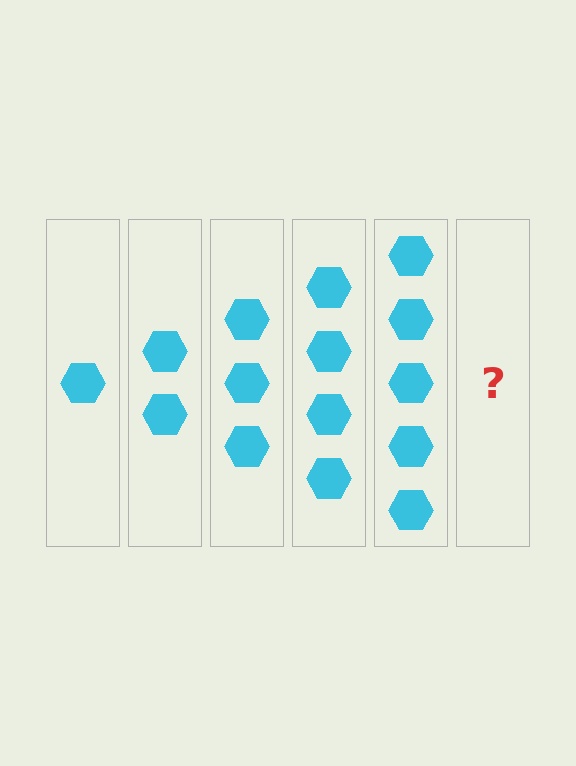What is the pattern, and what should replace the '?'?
The pattern is that each step adds one more hexagon. The '?' should be 6 hexagons.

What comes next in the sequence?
The next element should be 6 hexagons.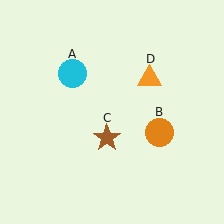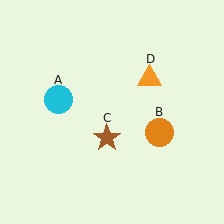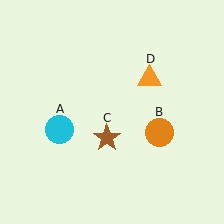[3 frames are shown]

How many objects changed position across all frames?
1 object changed position: cyan circle (object A).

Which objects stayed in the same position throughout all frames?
Orange circle (object B) and brown star (object C) and orange triangle (object D) remained stationary.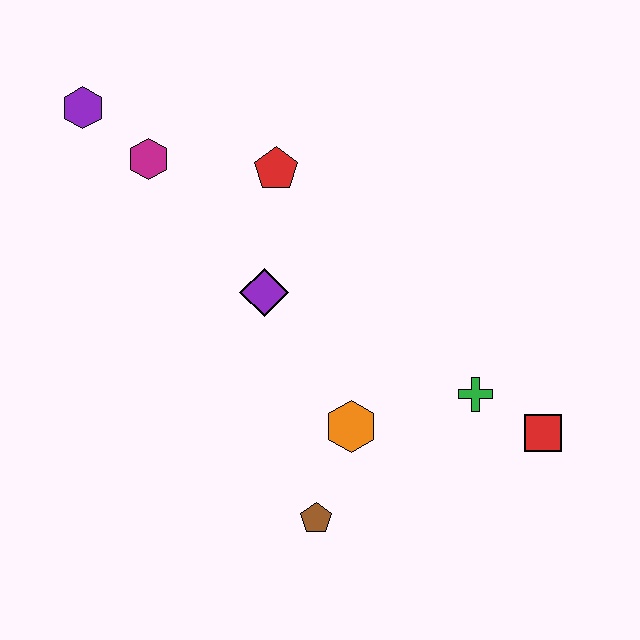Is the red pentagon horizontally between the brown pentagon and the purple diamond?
Yes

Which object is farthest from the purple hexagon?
The red square is farthest from the purple hexagon.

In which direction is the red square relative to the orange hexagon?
The red square is to the right of the orange hexagon.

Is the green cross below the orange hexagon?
No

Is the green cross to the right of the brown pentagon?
Yes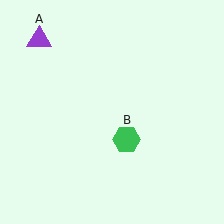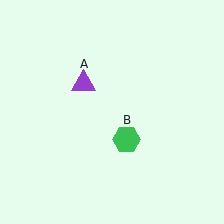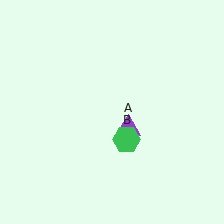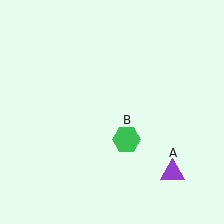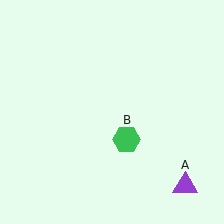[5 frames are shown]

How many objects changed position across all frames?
1 object changed position: purple triangle (object A).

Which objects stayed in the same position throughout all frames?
Green hexagon (object B) remained stationary.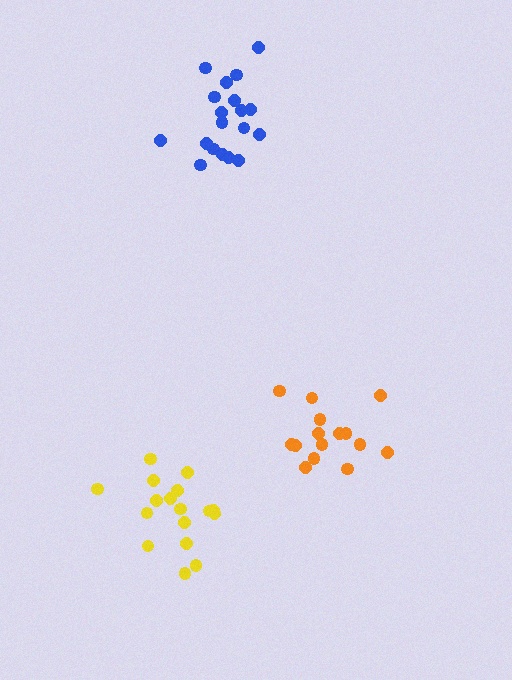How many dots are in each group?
Group 1: 17 dots, Group 2: 15 dots, Group 3: 19 dots (51 total).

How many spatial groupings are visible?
There are 3 spatial groupings.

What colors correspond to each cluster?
The clusters are colored: yellow, orange, blue.